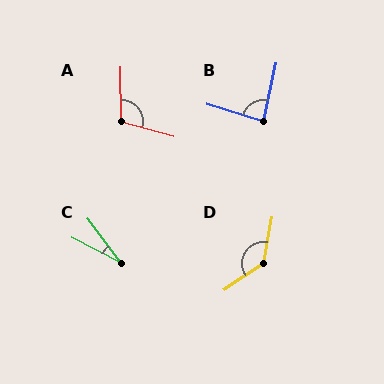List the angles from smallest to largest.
C (25°), B (85°), A (106°), D (135°).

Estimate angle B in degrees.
Approximately 85 degrees.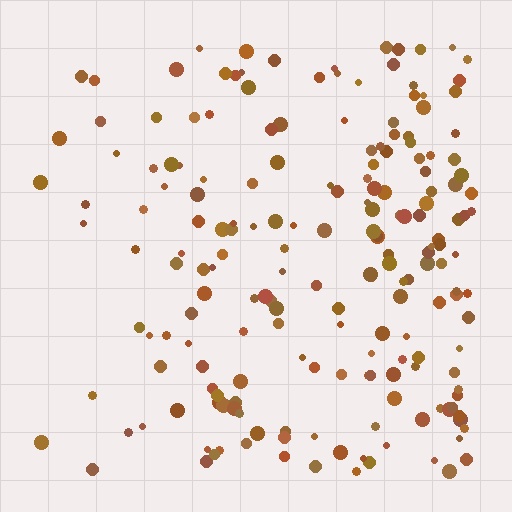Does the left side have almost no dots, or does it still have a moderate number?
Still a moderate number, just noticeably fewer than the right.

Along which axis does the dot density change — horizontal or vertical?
Horizontal.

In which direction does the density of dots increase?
From left to right, with the right side densest.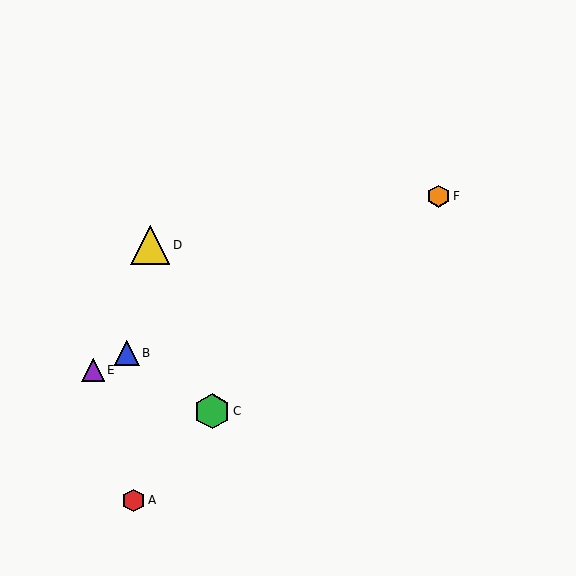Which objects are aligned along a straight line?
Objects B, E, F are aligned along a straight line.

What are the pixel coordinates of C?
Object C is at (212, 411).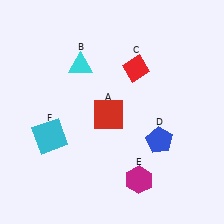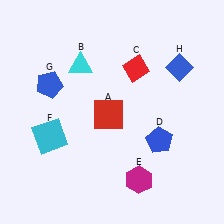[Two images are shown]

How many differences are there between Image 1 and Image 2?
There are 2 differences between the two images.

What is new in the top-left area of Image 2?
A blue pentagon (G) was added in the top-left area of Image 2.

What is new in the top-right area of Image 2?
A blue diamond (H) was added in the top-right area of Image 2.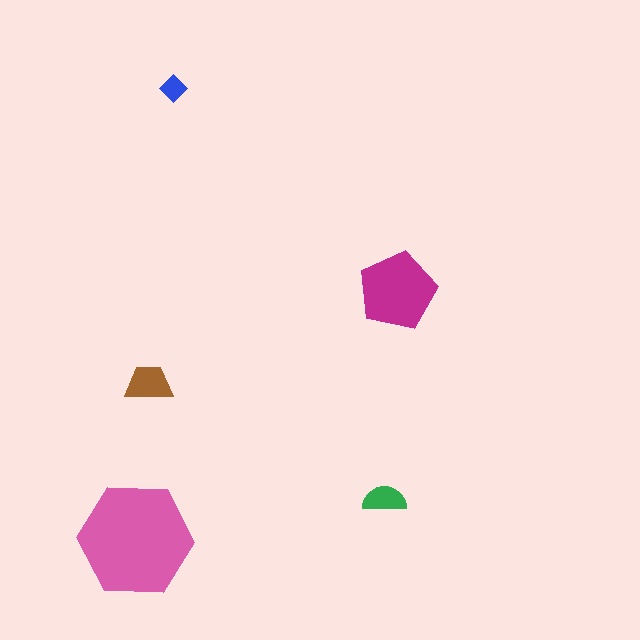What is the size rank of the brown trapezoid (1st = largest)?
3rd.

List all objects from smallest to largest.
The blue diamond, the green semicircle, the brown trapezoid, the magenta pentagon, the pink hexagon.